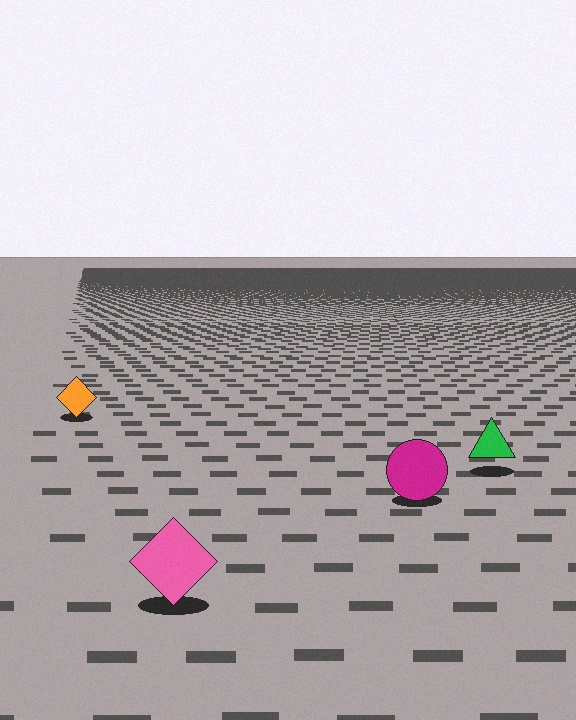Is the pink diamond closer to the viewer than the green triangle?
Yes. The pink diamond is closer — you can tell from the texture gradient: the ground texture is coarser near it.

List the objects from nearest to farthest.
From nearest to farthest: the pink diamond, the magenta circle, the green triangle, the orange diamond.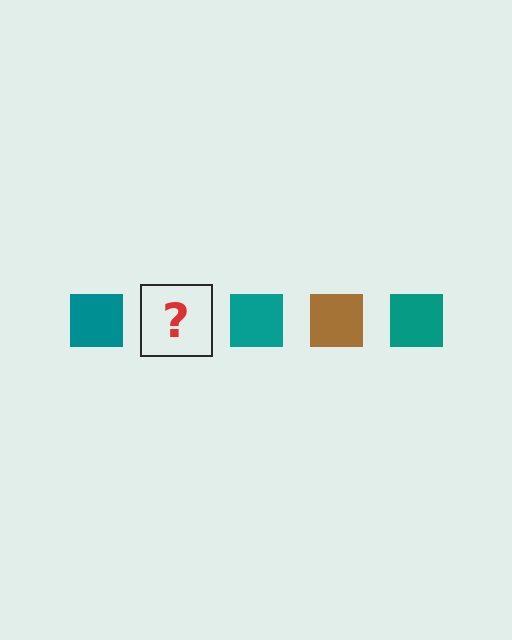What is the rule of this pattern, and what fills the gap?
The rule is that the pattern cycles through teal, brown squares. The gap should be filled with a brown square.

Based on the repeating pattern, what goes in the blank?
The blank should be a brown square.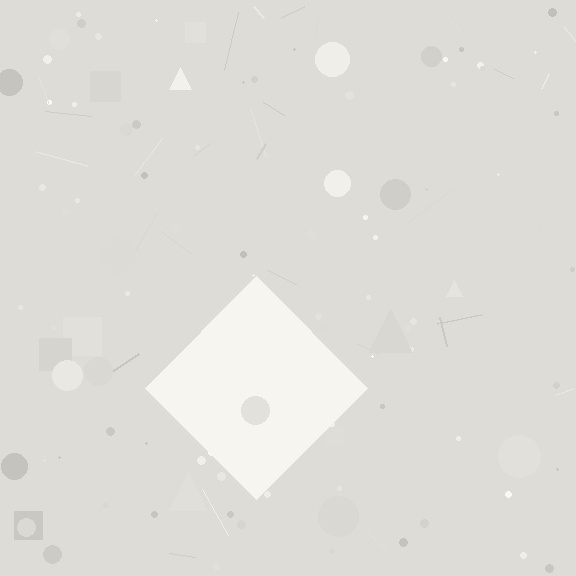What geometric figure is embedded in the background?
A diamond is embedded in the background.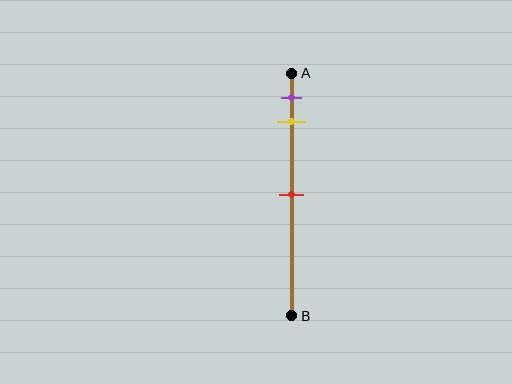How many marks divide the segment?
There are 3 marks dividing the segment.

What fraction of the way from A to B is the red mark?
The red mark is approximately 50% (0.5) of the way from A to B.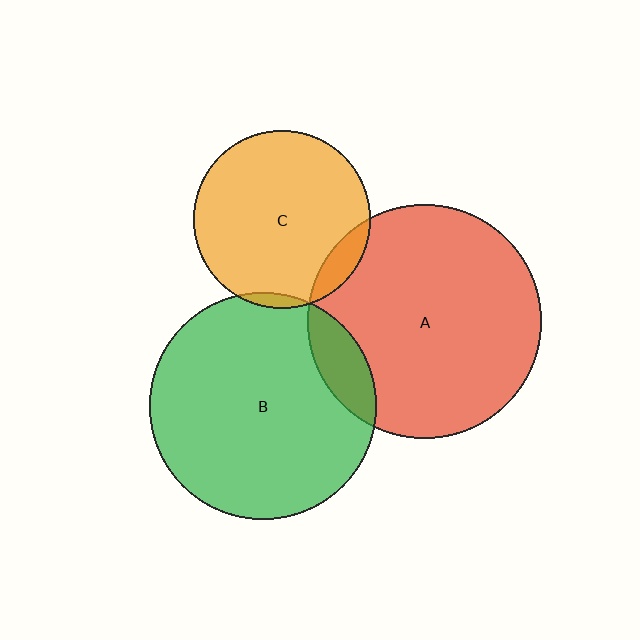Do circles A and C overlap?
Yes.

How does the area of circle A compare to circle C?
Approximately 1.7 times.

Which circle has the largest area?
Circle A (red).